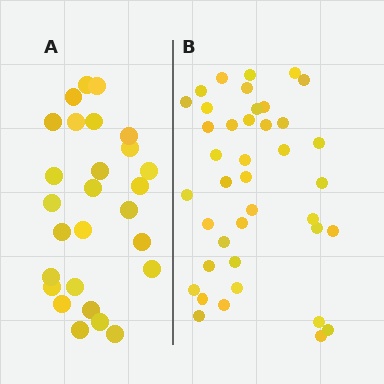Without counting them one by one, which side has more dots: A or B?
Region B (the right region) has more dots.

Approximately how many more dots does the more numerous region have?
Region B has approximately 15 more dots than region A.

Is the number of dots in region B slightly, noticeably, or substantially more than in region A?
Region B has substantially more. The ratio is roughly 1.5 to 1.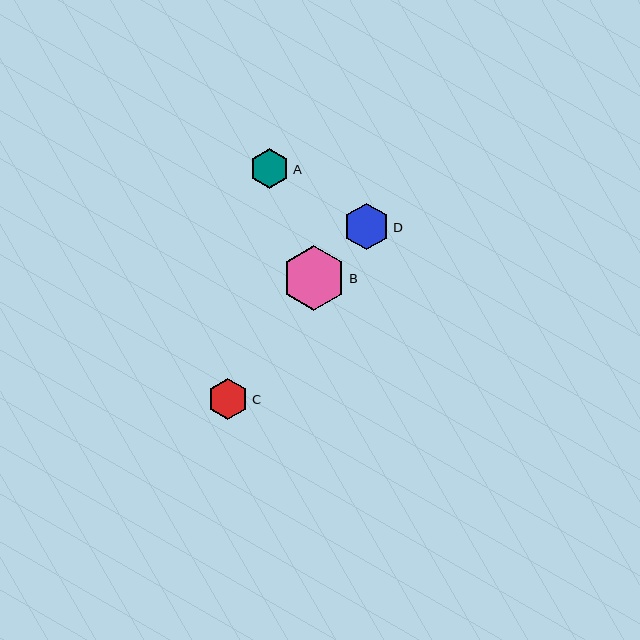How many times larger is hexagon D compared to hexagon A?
Hexagon D is approximately 1.2 times the size of hexagon A.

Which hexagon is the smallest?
Hexagon A is the smallest with a size of approximately 40 pixels.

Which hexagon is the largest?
Hexagon B is the largest with a size of approximately 64 pixels.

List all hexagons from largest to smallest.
From largest to smallest: B, D, C, A.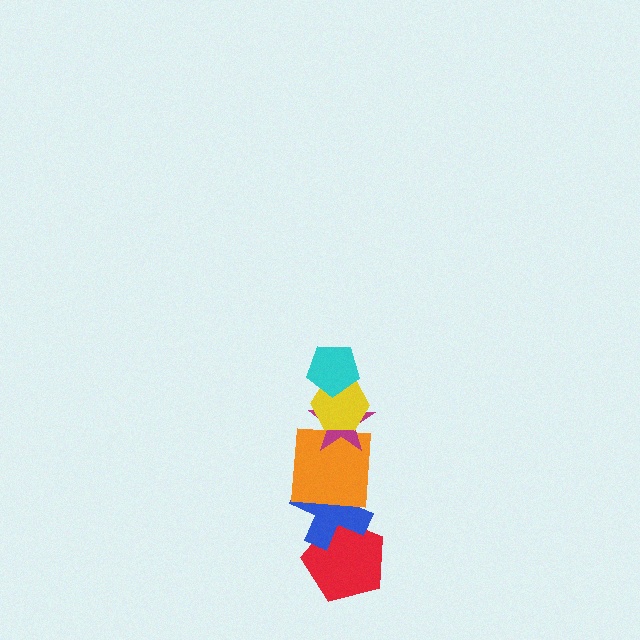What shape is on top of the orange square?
The magenta star is on top of the orange square.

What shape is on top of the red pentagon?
The blue cross is on top of the red pentagon.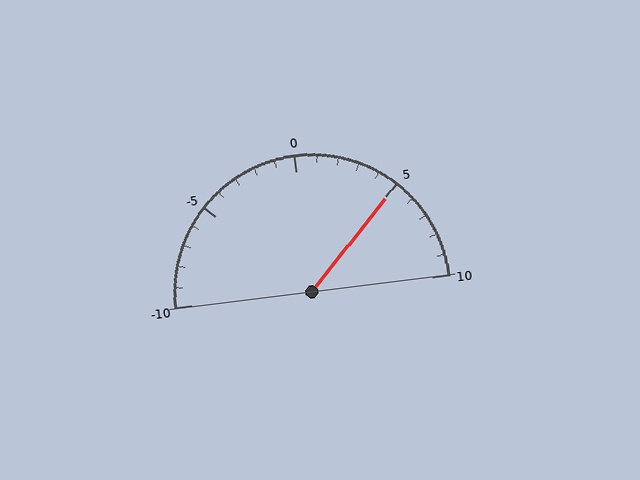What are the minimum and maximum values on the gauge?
The gauge ranges from -10 to 10.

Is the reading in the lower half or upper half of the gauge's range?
The reading is in the upper half of the range (-10 to 10).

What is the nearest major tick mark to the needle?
The nearest major tick mark is 5.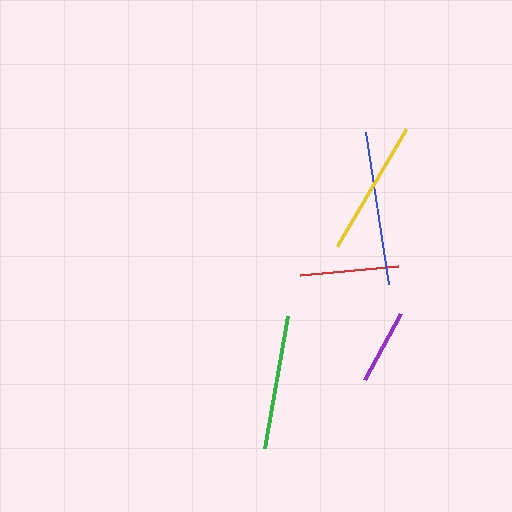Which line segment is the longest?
The blue line is the longest at approximately 154 pixels.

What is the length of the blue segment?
The blue segment is approximately 154 pixels long.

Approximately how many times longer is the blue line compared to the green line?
The blue line is approximately 1.1 times the length of the green line.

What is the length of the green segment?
The green segment is approximately 134 pixels long.